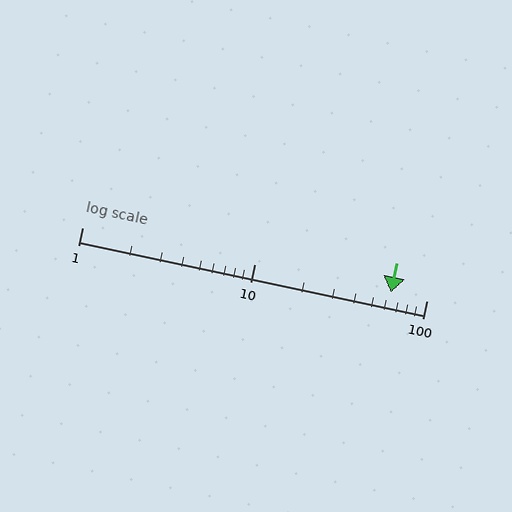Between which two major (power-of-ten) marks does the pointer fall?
The pointer is between 10 and 100.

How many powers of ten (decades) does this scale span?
The scale spans 2 decades, from 1 to 100.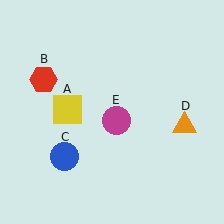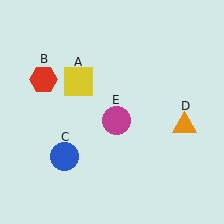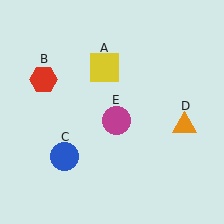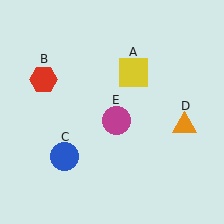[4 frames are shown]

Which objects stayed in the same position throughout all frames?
Red hexagon (object B) and blue circle (object C) and orange triangle (object D) and magenta circle (object E) remained stationary.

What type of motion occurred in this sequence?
The yellow square (object A) rotated clockwise around the center of the scene.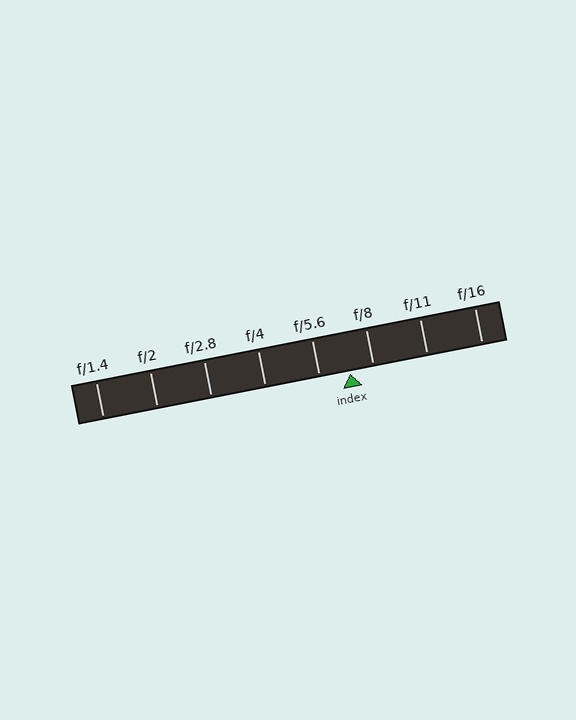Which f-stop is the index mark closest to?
The index mark is closest to f/8.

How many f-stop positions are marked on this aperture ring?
There are 8 f-stop positions marked.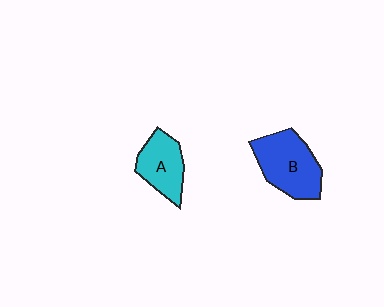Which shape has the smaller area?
Shape A (cyan).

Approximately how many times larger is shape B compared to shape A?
Approximately 1.4 times.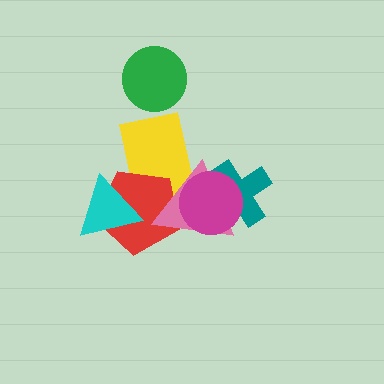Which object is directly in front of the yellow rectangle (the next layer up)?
The red pentagon is directly in front of the yellow rectangle.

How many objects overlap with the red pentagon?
3 objects overlap with the red pentagon.